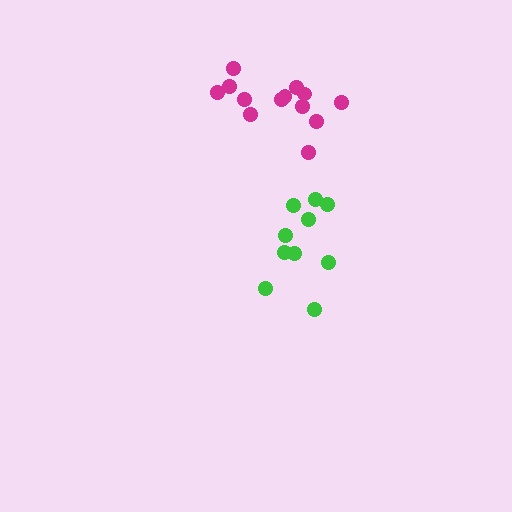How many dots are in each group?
Group 1: 13 dots, Group 2: 10 dots (23 total).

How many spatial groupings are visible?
There are 2 spatial groupings.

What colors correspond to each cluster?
The clusters are colored: magenta, green.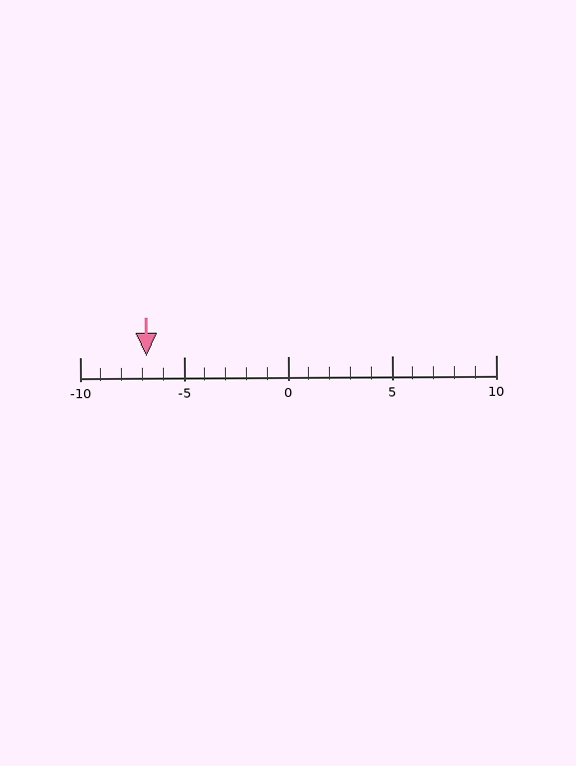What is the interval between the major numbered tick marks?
The major tick marks are spaced 5 units apart.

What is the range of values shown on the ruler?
The ruler shows values from -10 to 10.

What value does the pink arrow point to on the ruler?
The pink arrow points to approximately -7.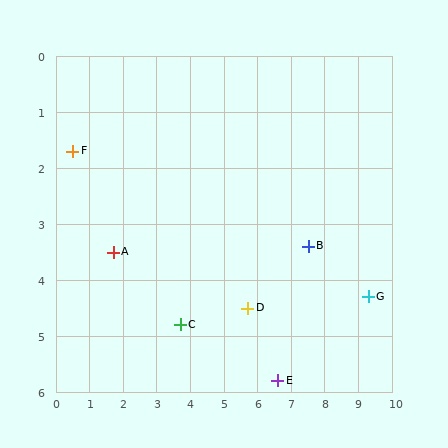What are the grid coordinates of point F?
Point F is at approximately (0.5, 1.7).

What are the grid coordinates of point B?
Point B is at approximately (7.5, 3.4).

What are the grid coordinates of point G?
Point G is at approximately (9.3, 4.3).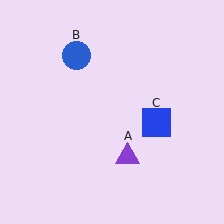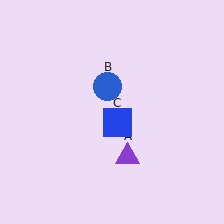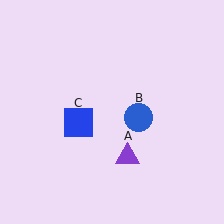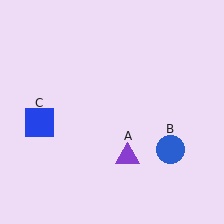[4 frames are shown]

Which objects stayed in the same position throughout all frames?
Purple triangle (object A) remained stationary.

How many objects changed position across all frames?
2 objects changed position: blue circle (object B), blue square (object C).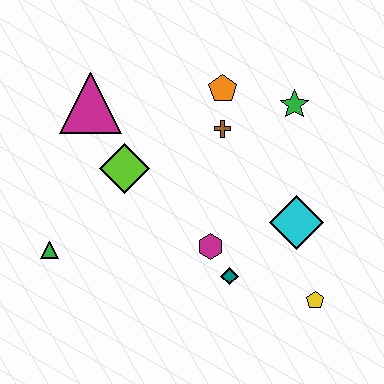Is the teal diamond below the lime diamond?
Yes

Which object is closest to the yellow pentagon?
The cyan diamond is closest to the yellow pentagon.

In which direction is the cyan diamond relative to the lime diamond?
The cyan diamond is to the right of the lime diamond.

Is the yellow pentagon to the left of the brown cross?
No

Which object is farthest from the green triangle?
The green star is farthest from the green triangle.